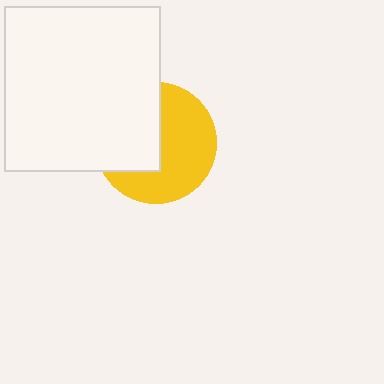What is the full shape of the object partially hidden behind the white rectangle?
The partially hidden object is a yellow circle.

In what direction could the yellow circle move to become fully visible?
The yellow circle could move right. That would shift it out from behind the white rectangle entirely.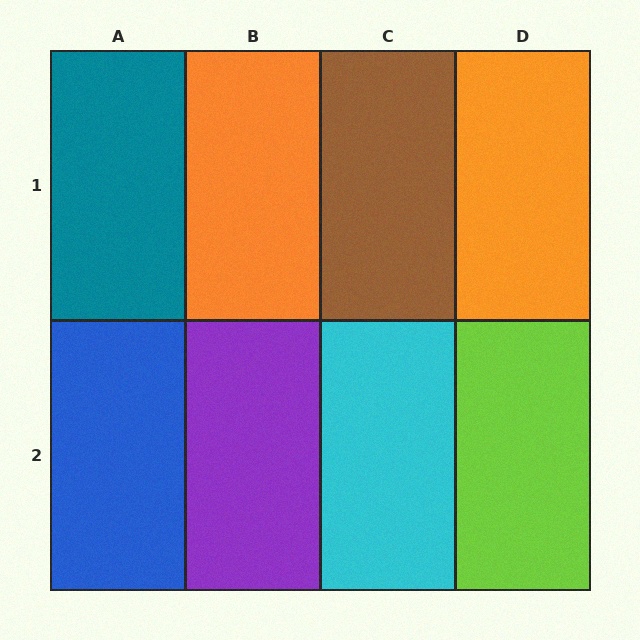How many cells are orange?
2 cells are orange.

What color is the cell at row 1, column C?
Brown.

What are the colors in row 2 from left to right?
Blue, purple, cyan, lime.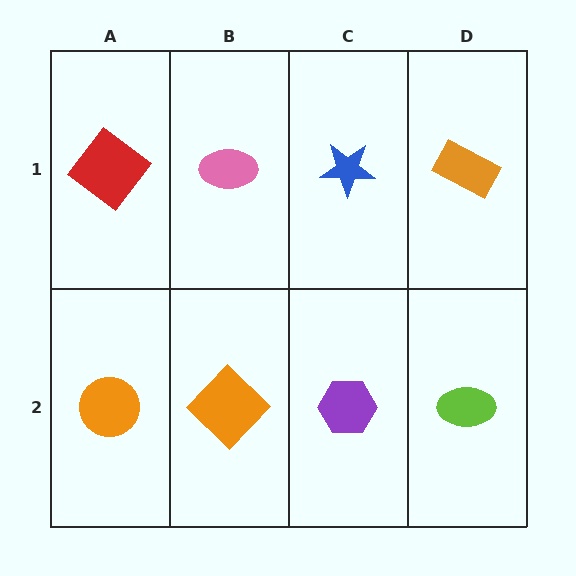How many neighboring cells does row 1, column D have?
2.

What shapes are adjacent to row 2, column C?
A blue star (row 1, column C), an orange diamond (row 2, column B), a lime ellipse (row 2, column D).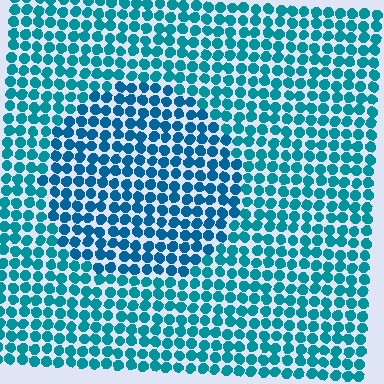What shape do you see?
I see a circle.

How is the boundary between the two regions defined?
The boundary is defined purely by a slight shift in hue (about 19 degrees). Spacing, size, and orientation are identical on both sides.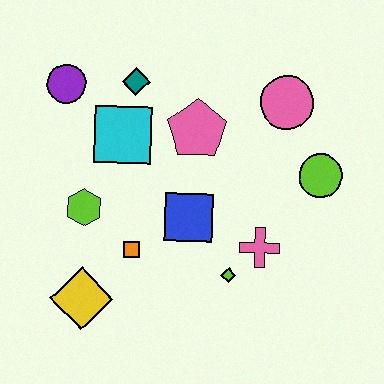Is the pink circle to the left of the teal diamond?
No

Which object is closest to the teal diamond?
The cyan square is closest to the teal diamond.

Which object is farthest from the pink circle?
The yellow diamond is farthest from the pink circle.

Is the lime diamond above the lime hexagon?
No